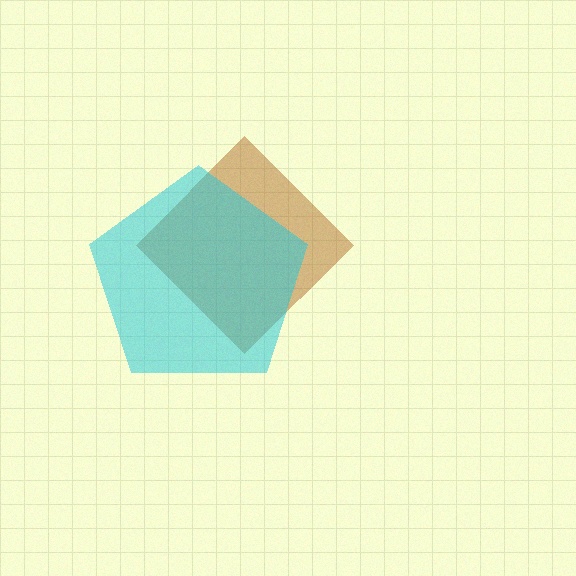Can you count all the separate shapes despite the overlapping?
Yes, there are 2 separate shapes.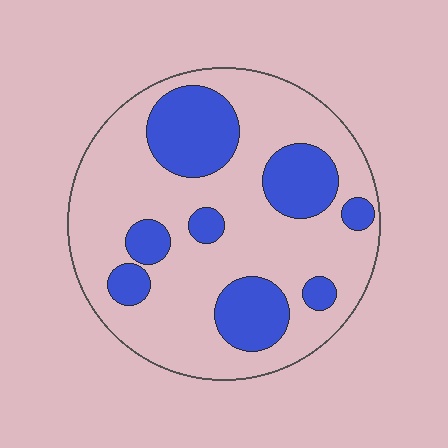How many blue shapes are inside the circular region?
8.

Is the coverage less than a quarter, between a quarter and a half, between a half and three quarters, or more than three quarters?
Between a quarter and a half.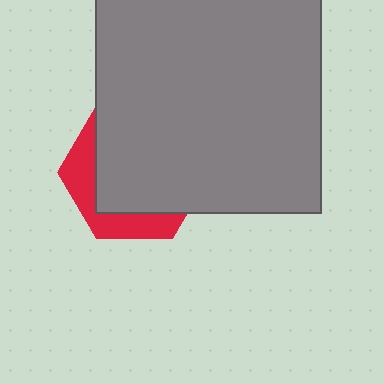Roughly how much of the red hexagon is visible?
A small part of it is visible (roughly 30%).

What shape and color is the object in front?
The object in front is a gray square.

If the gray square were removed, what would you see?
You would see the complete red hexagon.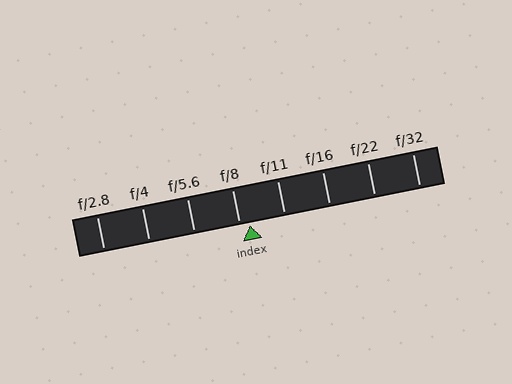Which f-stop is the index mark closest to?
The index mark is closest to f/8.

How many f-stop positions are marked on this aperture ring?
There are 8 f-stop positions marked.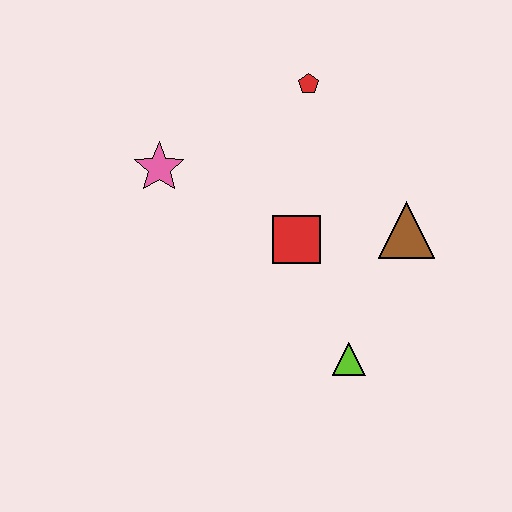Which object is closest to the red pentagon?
The red square is closest to the red pentagon.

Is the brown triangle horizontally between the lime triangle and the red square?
No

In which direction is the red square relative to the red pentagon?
The red square is below the red pentagon.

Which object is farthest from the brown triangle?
The pink star is farthest from the brown triangle.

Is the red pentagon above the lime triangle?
Yes